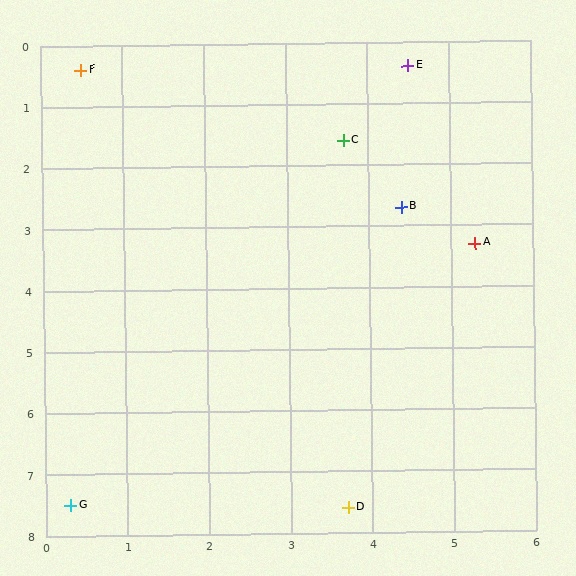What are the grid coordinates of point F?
Point F is at approximately (0.5, 0.4).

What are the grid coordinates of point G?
Point G is at approximately (0.3, 7.5).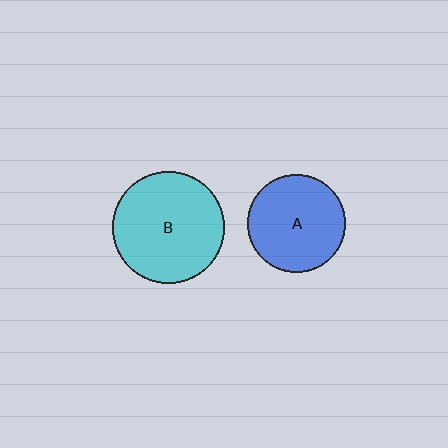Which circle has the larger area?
Circle B (cyan).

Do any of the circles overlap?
No, none of the circles overlap.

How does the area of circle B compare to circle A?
Approximately 1.3 times.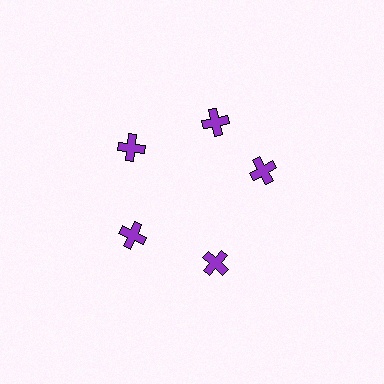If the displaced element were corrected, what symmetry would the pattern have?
It would have 5-fold rotational symmetry — the pattern would map onto itself every 72 degrees.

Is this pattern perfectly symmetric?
No. The 5 purple crosses are arranged in a ring, but one element near the 3 o'clock position is rotated out of alignment along the ring, breaking the 5-fold rotational symmetry.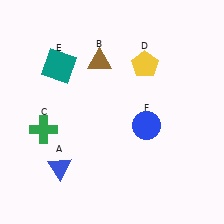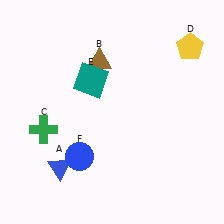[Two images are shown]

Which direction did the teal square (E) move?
The teal square (E) moved right.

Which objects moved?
The objects that moved are: the yellow pentagon (D), the teal square (E), the blue circle (F).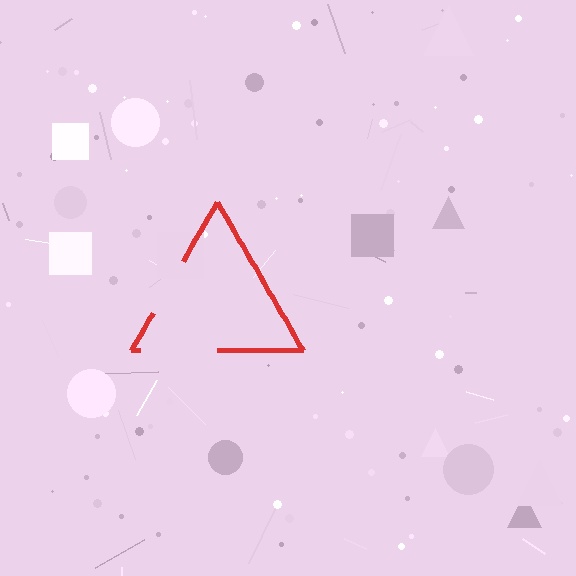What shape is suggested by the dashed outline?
The dashed outline suggests a triangle.